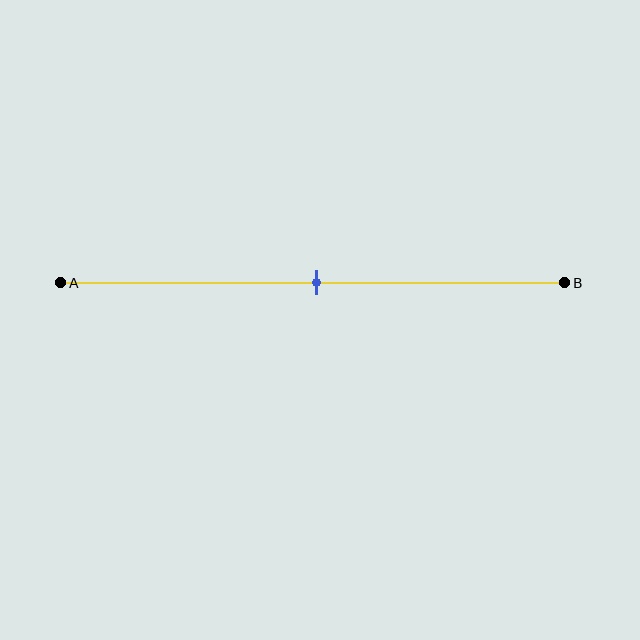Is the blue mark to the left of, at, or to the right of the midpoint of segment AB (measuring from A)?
The blue mark is approximately at the midpoint of segment AB.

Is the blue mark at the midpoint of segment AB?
Yes, the mark is approximately at the midpoint.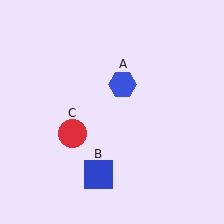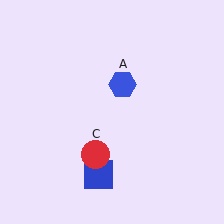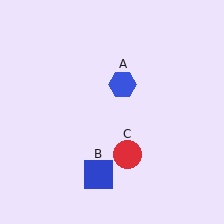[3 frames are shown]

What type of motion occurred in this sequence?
The red circle (object C) rotated counterclockwise around the center of the scene.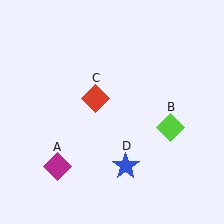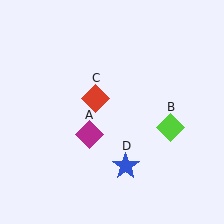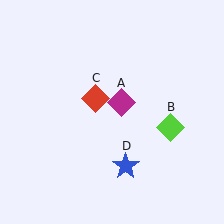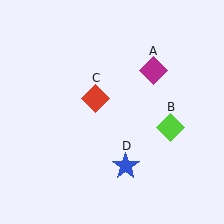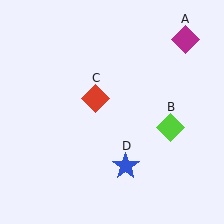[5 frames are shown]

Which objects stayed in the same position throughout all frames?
Lime diamond (object B) and red diamond (object C) and blue star (object D) remained stationary.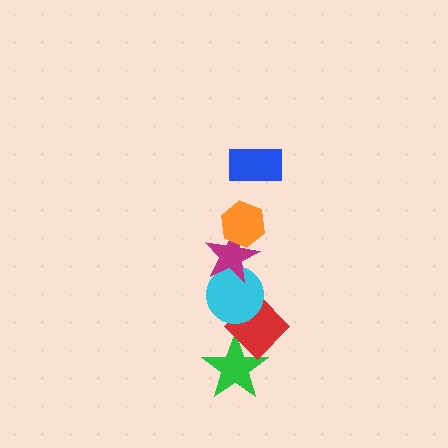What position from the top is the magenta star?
The magenta star is 3rd from the top.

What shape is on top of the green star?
The red diamond is on top of the green star.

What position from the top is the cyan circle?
The cyan circle is 4th from the top.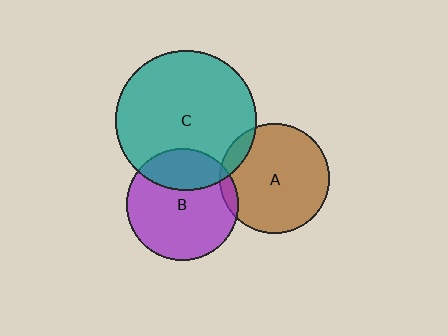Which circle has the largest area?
Circle C (teal).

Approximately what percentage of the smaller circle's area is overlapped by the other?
Approximately 25%.